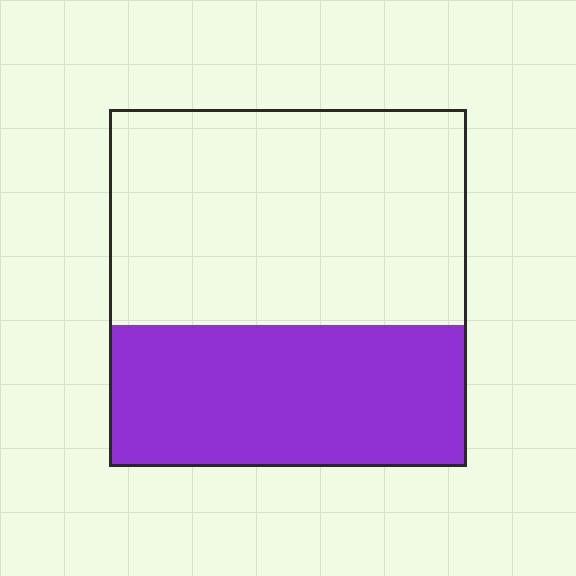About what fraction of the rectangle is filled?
About two fifths (2/5).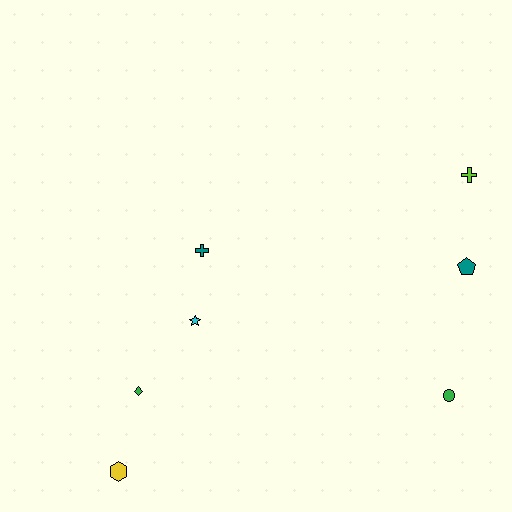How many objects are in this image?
There are 7 objects.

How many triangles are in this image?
There are no triangles.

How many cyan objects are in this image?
There is 1 cyan object.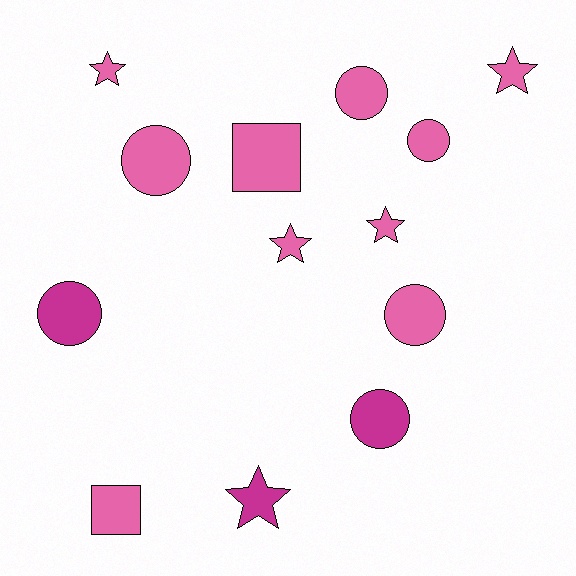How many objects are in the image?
There are 13 objects.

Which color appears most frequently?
Pink, with 10 objects.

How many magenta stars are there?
There is 1 magenta star.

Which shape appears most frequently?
Circle, with 6 objects.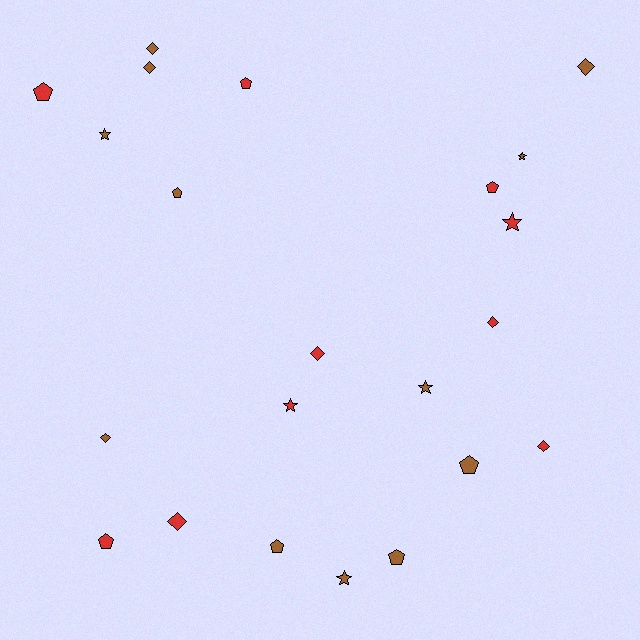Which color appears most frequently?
Brown, with 12 objects.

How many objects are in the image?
There are 22 objects.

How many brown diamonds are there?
There are 4 brown diamonds.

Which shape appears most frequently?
Pentagon, with 8 objects.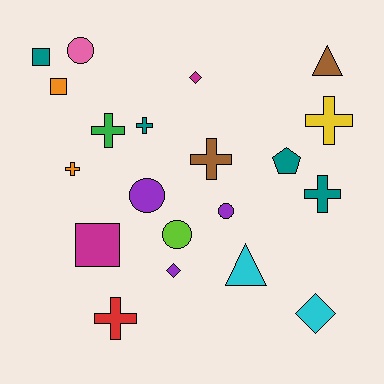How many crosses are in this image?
There are 7 crosses.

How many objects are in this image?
There are 20 objects.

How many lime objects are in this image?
There is 1 lime object.